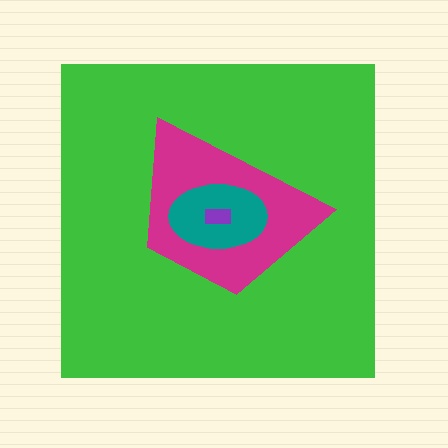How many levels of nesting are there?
4.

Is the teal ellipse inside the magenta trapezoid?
Yes.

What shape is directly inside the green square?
The magenta trapezoid.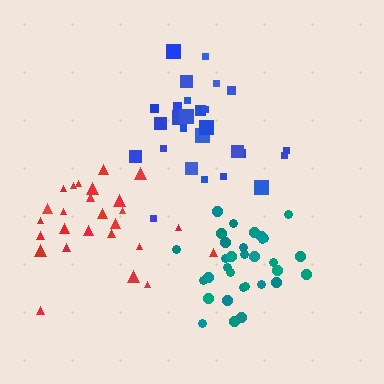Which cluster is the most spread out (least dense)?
Blue.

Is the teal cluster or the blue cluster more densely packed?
Teal.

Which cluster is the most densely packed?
Teal.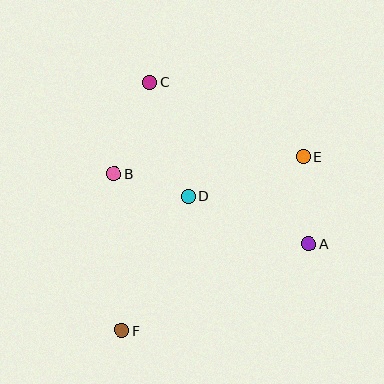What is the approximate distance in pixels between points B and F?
The distance between B and F is approximately 157 pixels.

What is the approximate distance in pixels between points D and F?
The distance between D and F is approximately 149 pixels.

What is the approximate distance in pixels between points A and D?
The distance between A and D is approximately 130 pixels.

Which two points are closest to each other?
Points B and D are closest to each other.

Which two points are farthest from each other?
Points E and F are farthest from each other.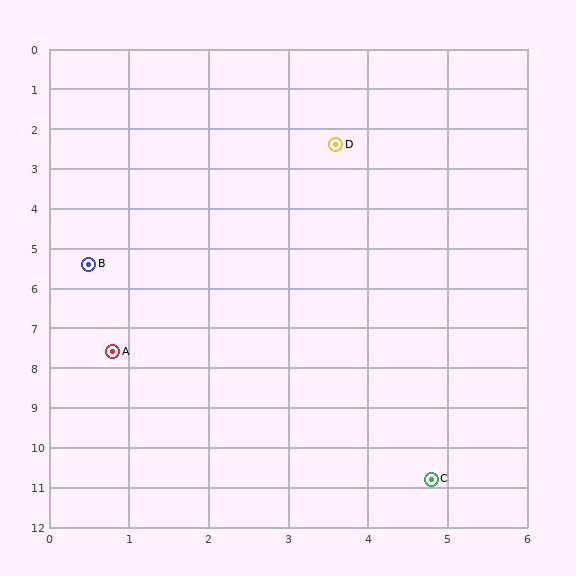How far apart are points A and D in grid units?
Points A and D are about 5.9 grid units apart.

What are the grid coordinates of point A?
Point A is at approximately (0.8, 7.6).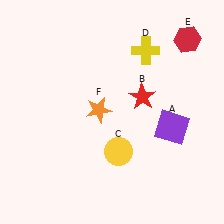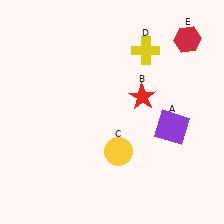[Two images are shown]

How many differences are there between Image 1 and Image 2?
There is 1 difference between the two images.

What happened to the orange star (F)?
The orange star (F) was removed in Image 2. It was in the top-left area of Image 1.